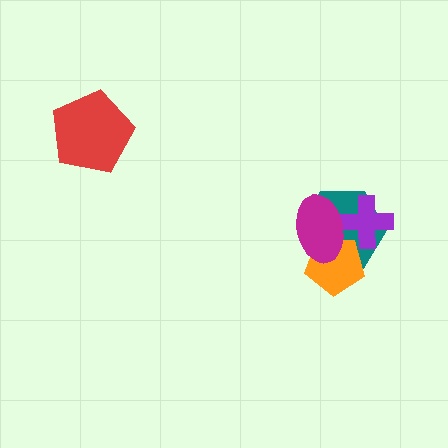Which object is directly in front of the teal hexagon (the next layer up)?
The purple cross is directly in front of the teal hexagon.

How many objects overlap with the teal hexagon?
3 objects overlap with the teal hexagon.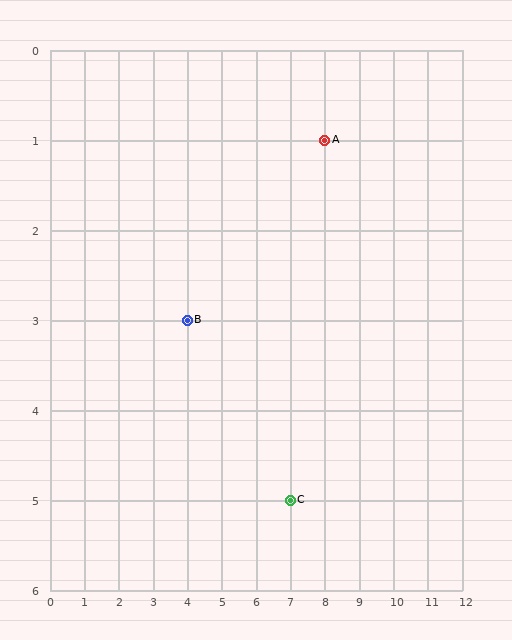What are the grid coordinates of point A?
Point A is at grid coordinates (8, 1).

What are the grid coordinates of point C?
Point C is at grid coordinates (7, 5).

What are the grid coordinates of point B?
Point B is at grid coordinates (4, 3).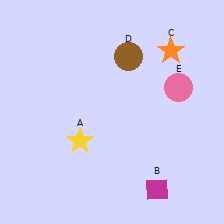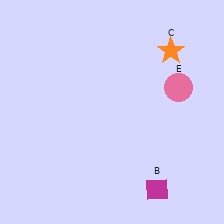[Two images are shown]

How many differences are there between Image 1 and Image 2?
There are 2 differences between the two images.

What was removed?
The brown circle (D), the yellow star (A) were removed in Image 2.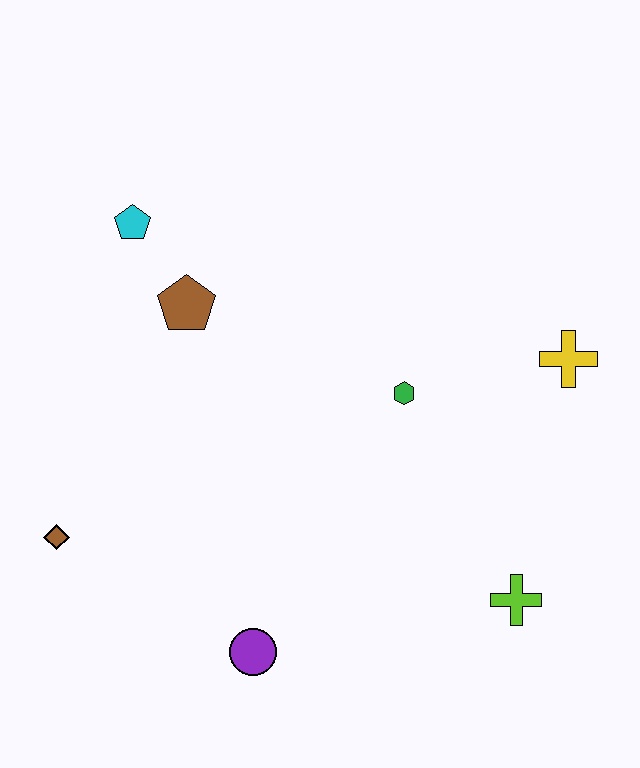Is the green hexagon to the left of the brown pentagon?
No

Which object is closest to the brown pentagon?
The cyan pentagon is closest to the brown pentagon.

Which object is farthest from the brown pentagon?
The lime cross is farthest from the brown pentagon.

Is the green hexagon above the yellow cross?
No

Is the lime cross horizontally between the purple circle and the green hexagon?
No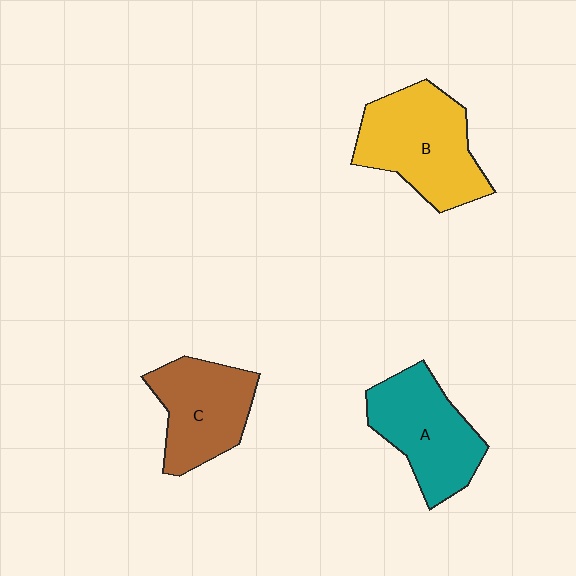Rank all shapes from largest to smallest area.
From largest to smallest: B (yellow), A (teal), C (brown).